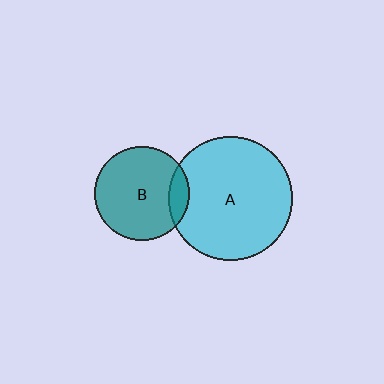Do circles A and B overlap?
Yes.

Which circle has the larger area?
Circle A (cyan).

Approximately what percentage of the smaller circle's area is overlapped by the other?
Approximately 10%.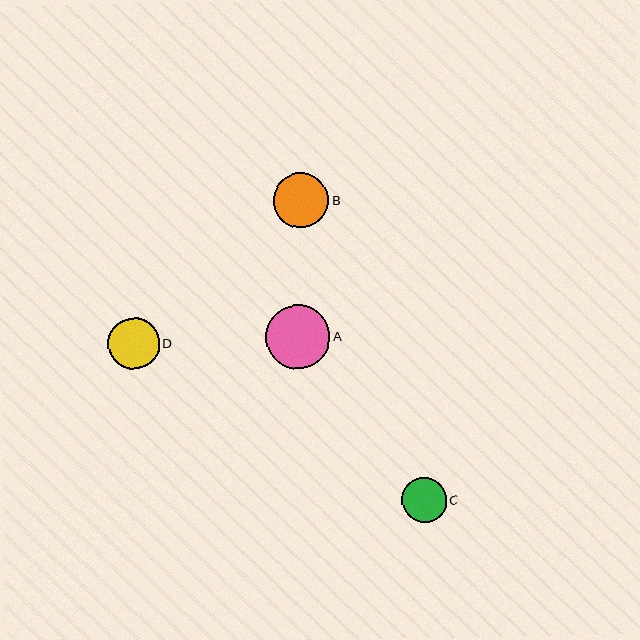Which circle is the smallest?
Circle C is the smallest with a size of approximately 45 pixels.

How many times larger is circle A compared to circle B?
Circle A is approximately 1.2 times the size of circle B.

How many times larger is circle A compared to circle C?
Circle A is approximately 1.4 times the size of circle C.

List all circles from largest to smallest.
From largest to smallest: A, B, D, C.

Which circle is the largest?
Circle A is the largest with a size of approximately 64 pixels.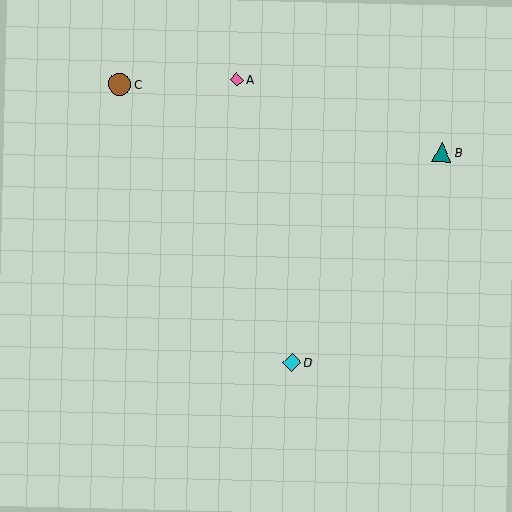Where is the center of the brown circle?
The center of the brown circle is at (120, 84).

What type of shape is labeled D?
Shape D is a cyan diamond.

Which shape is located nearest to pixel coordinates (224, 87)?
The pink diamond (labeled A) at (237, 80) is nearest to that location.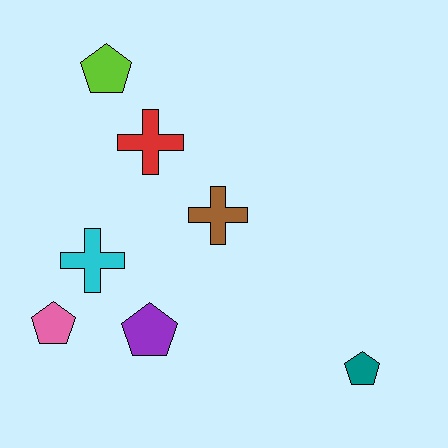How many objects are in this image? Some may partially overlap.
There are 7 objects.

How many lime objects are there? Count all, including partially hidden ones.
There is 1 lime object.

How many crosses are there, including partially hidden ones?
There are 3 crosses.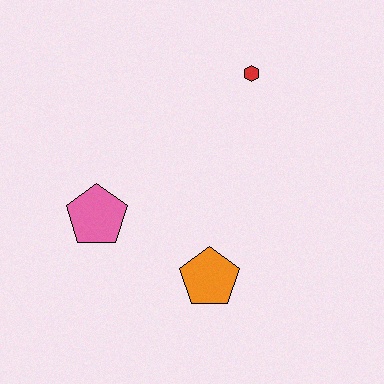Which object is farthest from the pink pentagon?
The red hexagon is farthest from the pink pentagon.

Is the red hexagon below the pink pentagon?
No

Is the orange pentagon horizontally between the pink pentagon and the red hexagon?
Yes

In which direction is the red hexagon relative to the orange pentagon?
The red hexagon is above the orange pentagon.